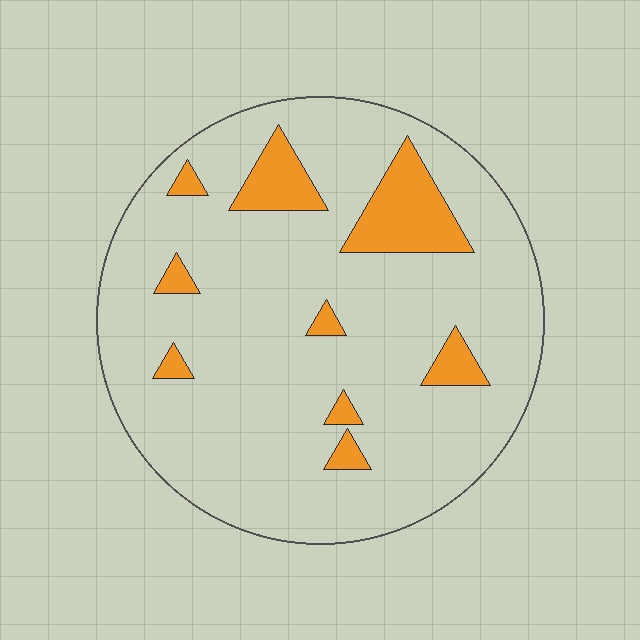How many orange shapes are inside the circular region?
9.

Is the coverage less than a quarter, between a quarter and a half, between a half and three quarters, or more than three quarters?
Less than a quarter.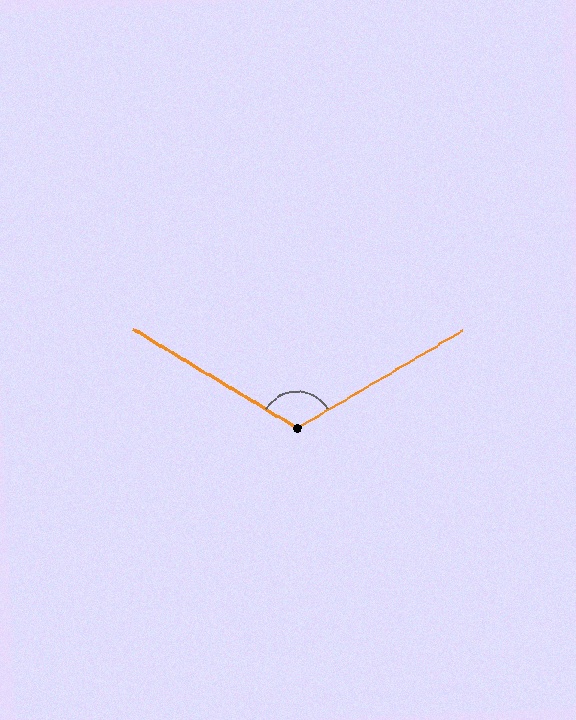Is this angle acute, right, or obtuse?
It is obtuse.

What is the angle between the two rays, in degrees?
Approximately 119 degrees.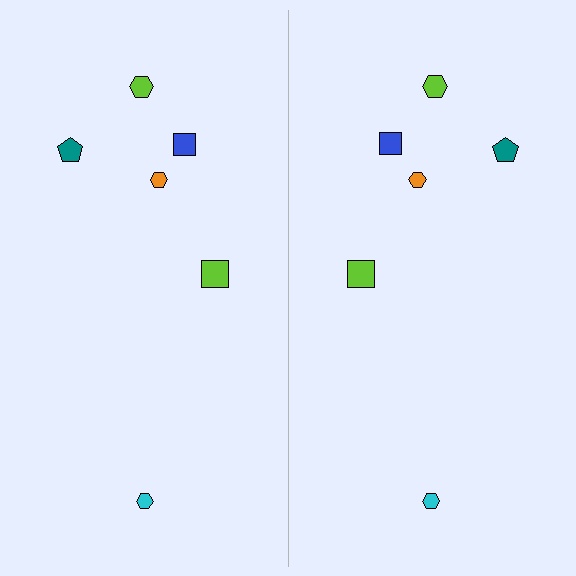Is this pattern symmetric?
Yes, this pattern has bilateral (reflection) symmetry.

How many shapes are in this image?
There are 12 shapes in this image.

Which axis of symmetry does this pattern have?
The pattern has a vertical axis of symmetry running through the center of the image.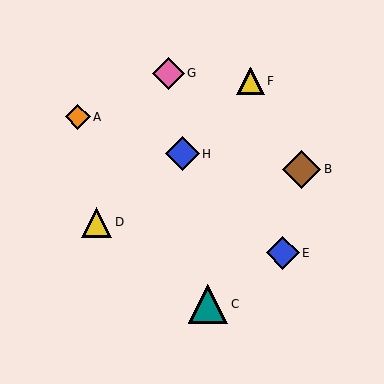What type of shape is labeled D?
Shape D is a yellow triangle.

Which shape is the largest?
The teal triangle (labeled C) is the largest.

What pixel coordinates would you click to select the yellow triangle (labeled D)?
Click at (96, 222) to select the yellow triangle D.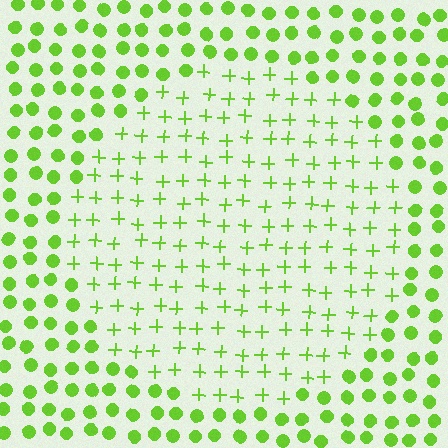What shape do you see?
I see a circle.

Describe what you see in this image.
The image is filled with small lime elements arranged in a uniform grid. A circle-shaped region contains plus signs, while the surrounding area contains circles. The boundary is defined purely by the change in element shape.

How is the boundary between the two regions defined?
The boundary is defined by a change in element shape: plus signs inside vs. circles outside. All elements share the same color and spacing.